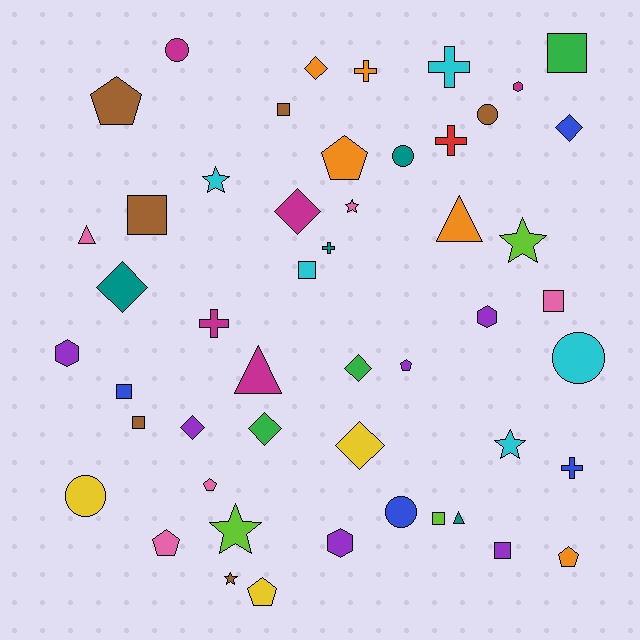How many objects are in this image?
There are 50 objects.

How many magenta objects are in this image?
There are 5 magenta objects.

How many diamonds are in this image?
There are 8 diamonds.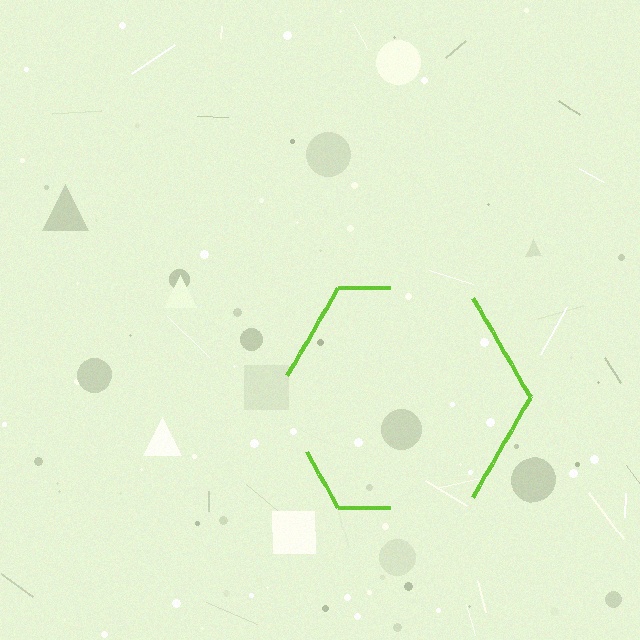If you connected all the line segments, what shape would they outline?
They would outline a hexagon.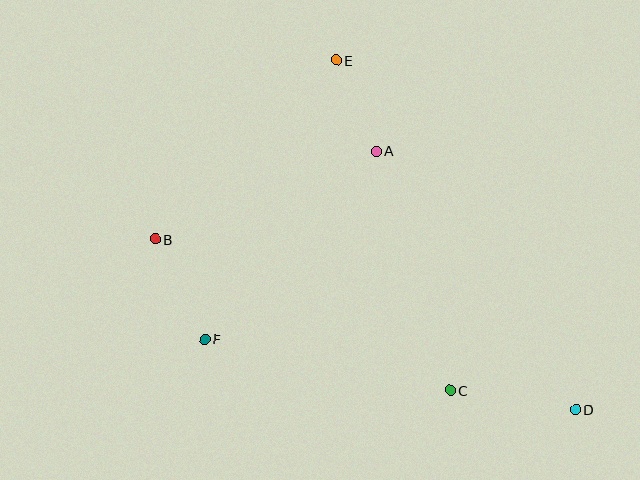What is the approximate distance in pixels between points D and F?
The distance between D and F is approximately 377 pixels.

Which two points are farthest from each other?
Points B and D are farthest from each other.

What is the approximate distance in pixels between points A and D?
The distance between A and D is approximately 326 pixels.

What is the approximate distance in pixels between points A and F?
The distance between A and F is approximately 255 pixels.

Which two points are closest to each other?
Points A and E are closest to each other.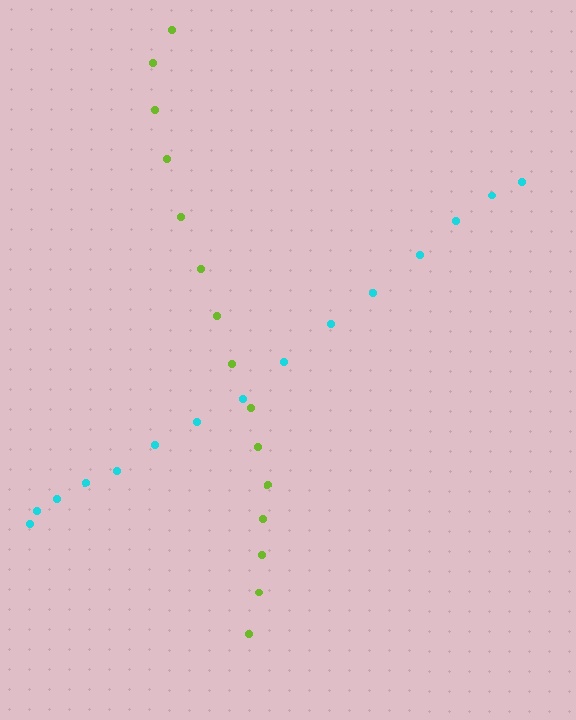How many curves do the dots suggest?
There are 2 distinct paths.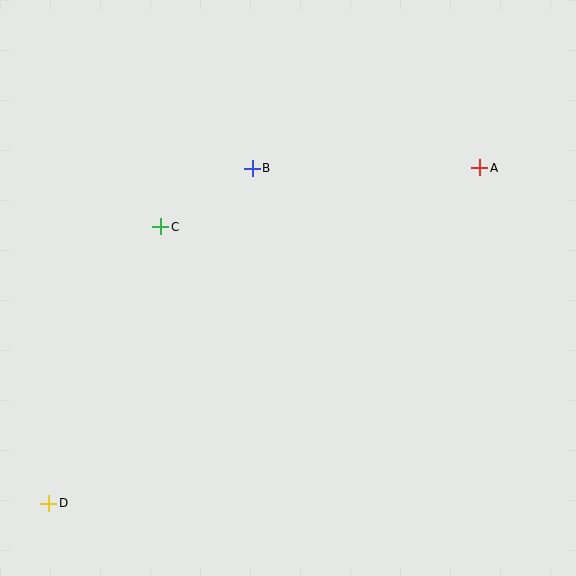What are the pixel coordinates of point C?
Point C is at (161, 227).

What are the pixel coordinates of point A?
Point A is at (480, 168).